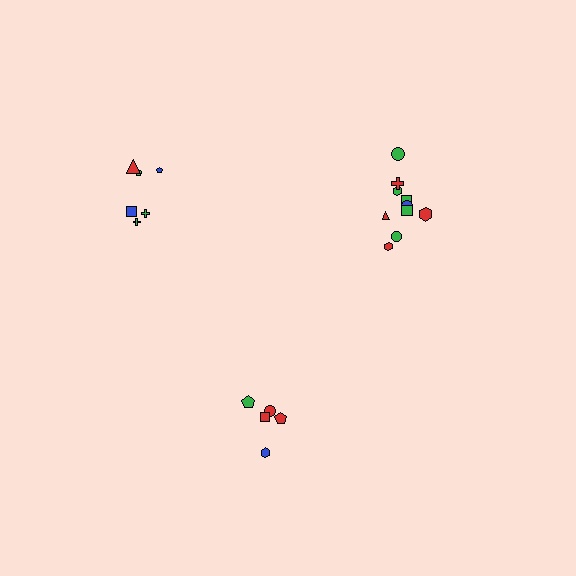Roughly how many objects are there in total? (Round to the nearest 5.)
Roughly 20 objects in total.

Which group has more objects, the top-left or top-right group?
The top-right group.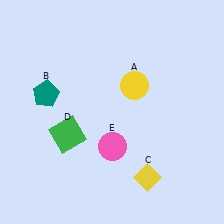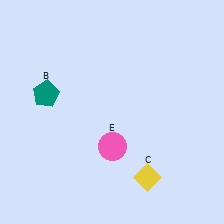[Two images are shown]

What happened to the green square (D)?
The green square (D) was removed in Image 2. It was in the bottom-left area of Image 1.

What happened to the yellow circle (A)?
The yellow circle (A) was removed in Image 2. It was in the top-right area of Image 1.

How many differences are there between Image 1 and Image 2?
There are 2 differences between the two images.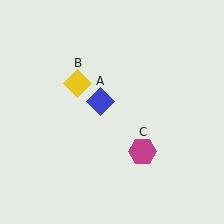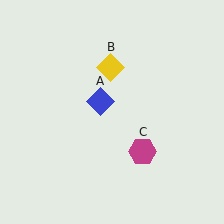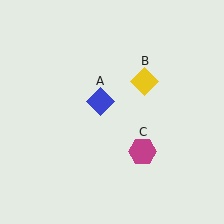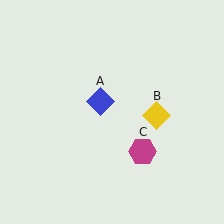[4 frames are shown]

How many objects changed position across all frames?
1 object changed position: yellow diamond (object B).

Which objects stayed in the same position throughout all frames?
Blue diamond (object A) and magenta hexagon (object C) remained stationary.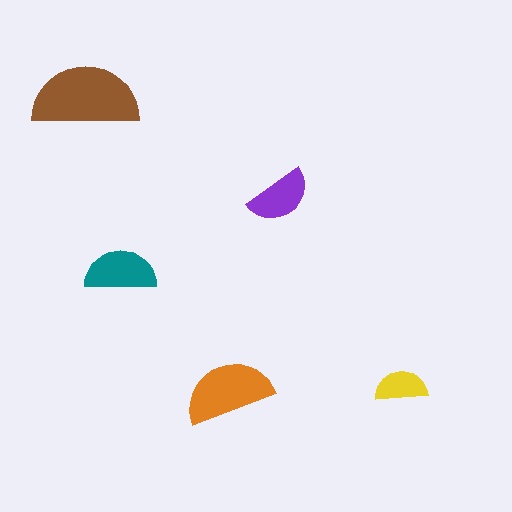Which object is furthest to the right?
The yellow semicircle is rightmost.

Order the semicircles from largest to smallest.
the brown one, the orange one, the teal one, the purple one, the yellow one.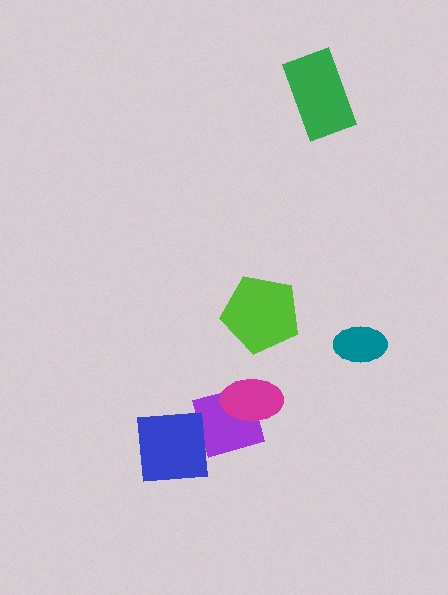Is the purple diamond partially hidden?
Yes, it is partially covered by another shape.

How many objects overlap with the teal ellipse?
0 objects overlap with the teal ellipse.